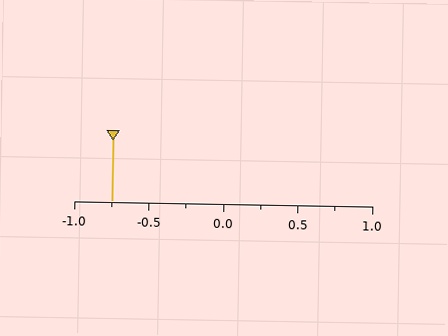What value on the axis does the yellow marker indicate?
The marker indicates approximately -0.75.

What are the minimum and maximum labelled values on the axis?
The axis runs from -1.0 to 1.0.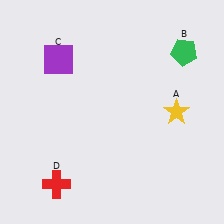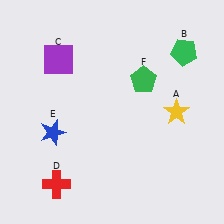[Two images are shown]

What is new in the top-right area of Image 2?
A green pentagon (F) was added in the top-right area of Image 2.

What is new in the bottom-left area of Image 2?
A blue star (E) was added in the bottom-left area of Image 2.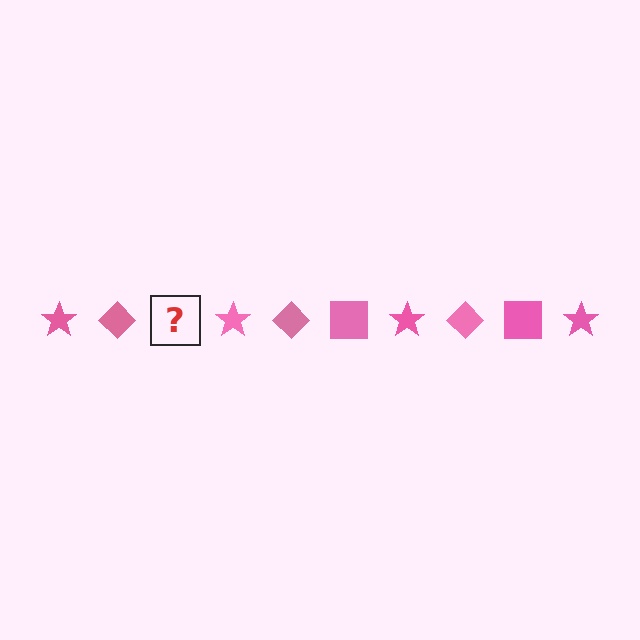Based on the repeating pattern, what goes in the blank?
The blank should be a pink square.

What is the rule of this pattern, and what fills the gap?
The rule is that the pattern cycles through star, diamond, square shapes in pink. The gap should be filled with a pink square.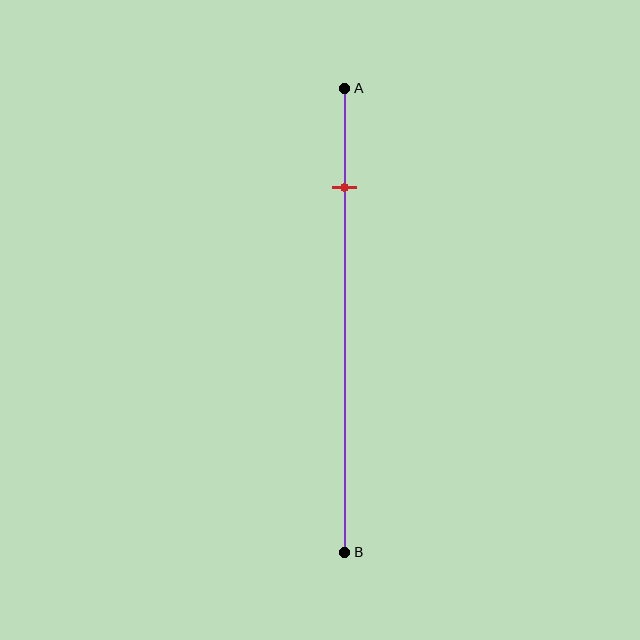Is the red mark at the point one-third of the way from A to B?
No, the mark is at about 20% from A, not at the 33% one-third point.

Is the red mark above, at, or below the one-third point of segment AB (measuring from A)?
The red mark is above the one-third point of segment AB.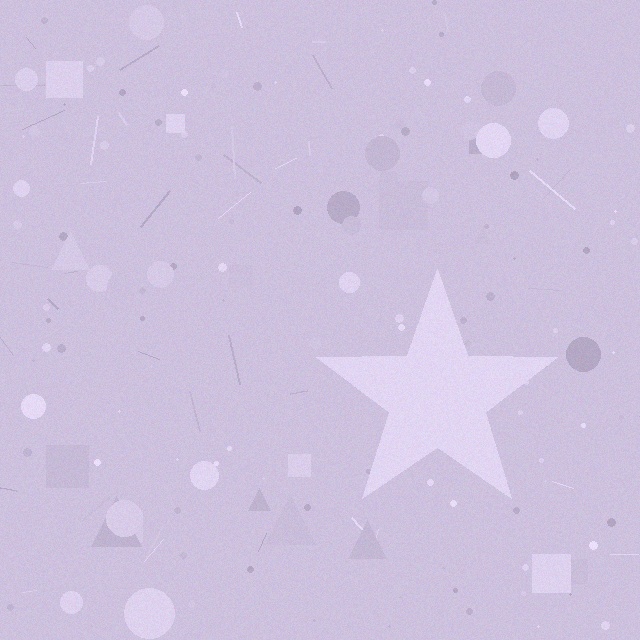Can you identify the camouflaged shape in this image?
The camouflaged shape is a star.